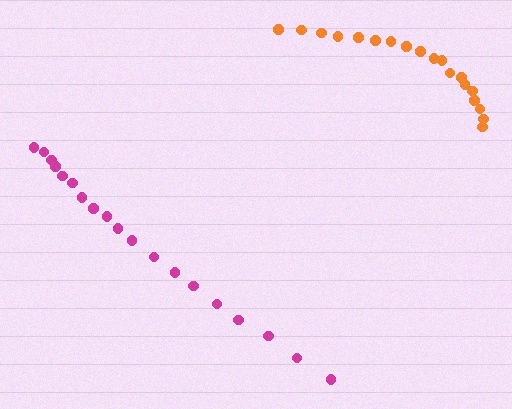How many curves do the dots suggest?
There are 2 distinct paths.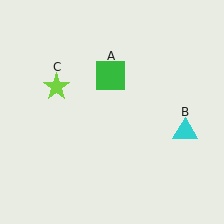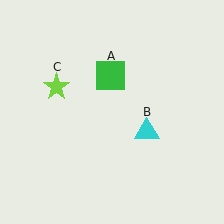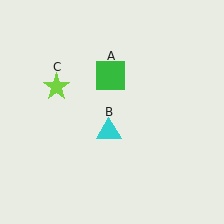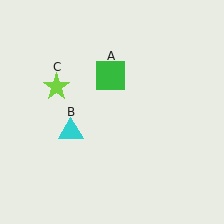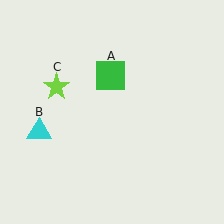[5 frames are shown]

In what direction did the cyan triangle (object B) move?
The cyan triangle (object B) moved left.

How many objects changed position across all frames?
1 object changed position: cyan triangle (object B).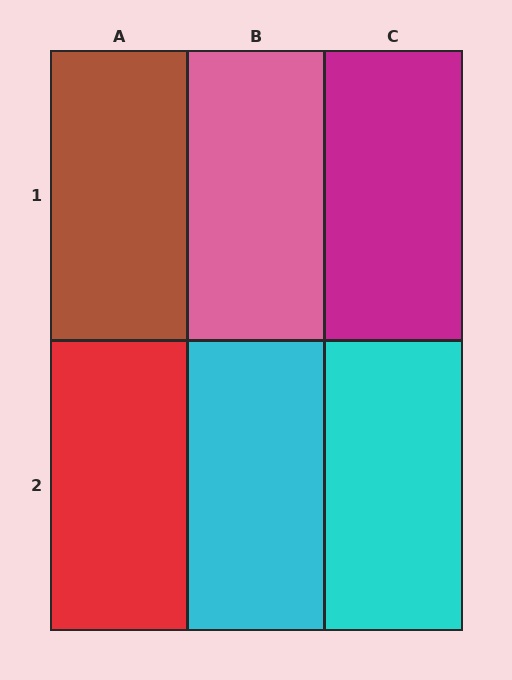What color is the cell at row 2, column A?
Red.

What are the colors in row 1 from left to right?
Brown, pink, magenta.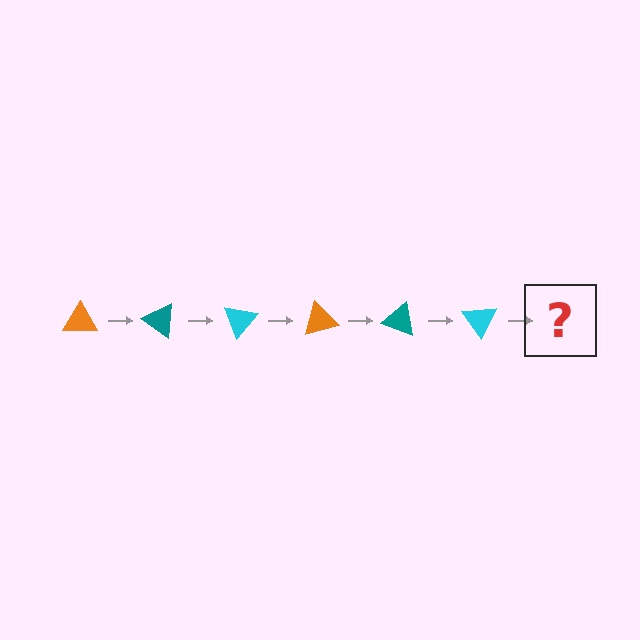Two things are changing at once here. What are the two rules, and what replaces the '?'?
The two rules are that it rotates 35 degrees each step and the color cycles through orange, teal, and cyan. The '?' should be an orange triangle, rotated 210 degrees from the start.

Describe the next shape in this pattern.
It should be an orange triangle, rotated 210 degrees from the start.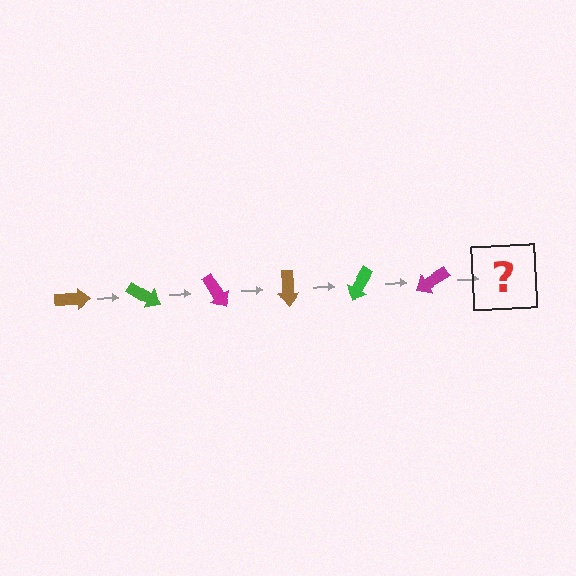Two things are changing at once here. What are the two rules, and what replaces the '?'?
The two rules are that it rotates 30 degrees each step and the color cycles through brown, green, and magenta. The '?' should be a brown arrow, rotated 180 degrees from the start.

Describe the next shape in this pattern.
It should be a brown arrow, rotated 180 degrees from the start.